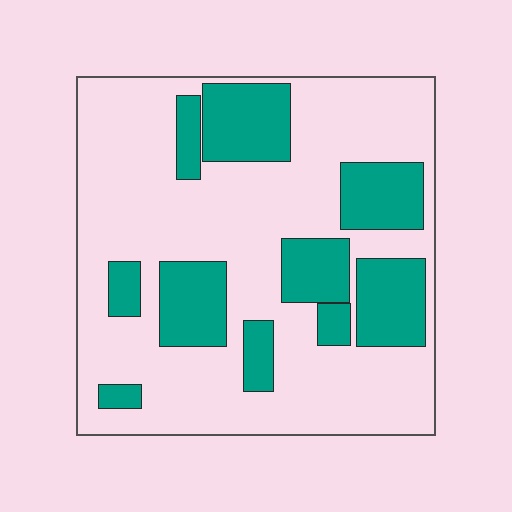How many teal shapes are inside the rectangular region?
10.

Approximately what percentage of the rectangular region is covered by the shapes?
Approximately 30%.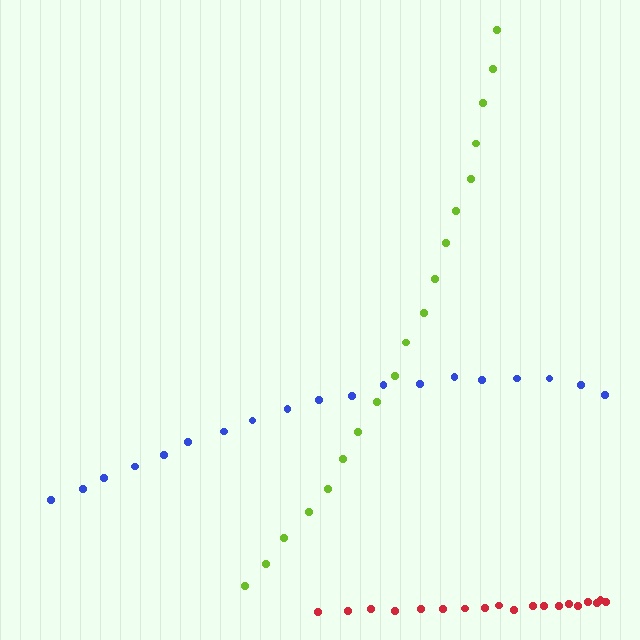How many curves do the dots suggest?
There are 3 distinct paths.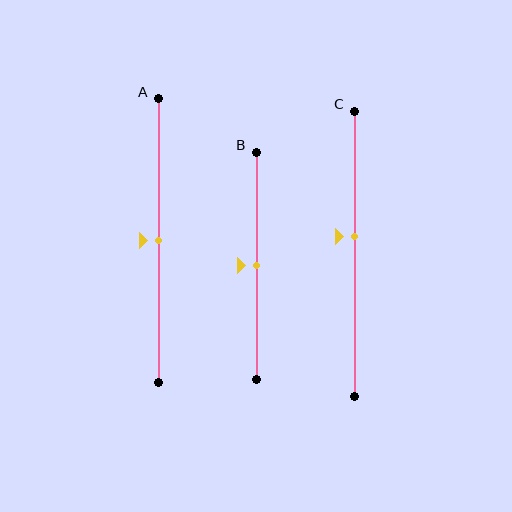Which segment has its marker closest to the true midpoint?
Segment A has its marker closest to the true midpoint.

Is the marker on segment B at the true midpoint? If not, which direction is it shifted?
Yes, the marker on segment B is at the true midpoint.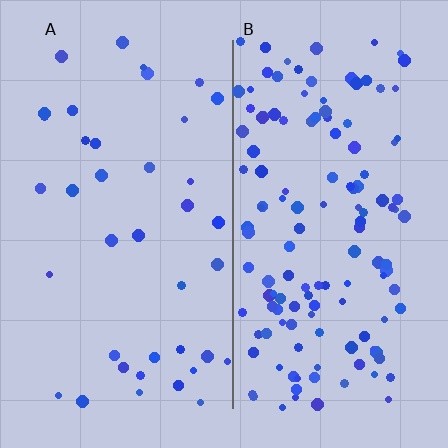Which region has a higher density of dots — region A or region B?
B (the right).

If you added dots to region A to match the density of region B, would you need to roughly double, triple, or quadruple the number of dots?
Approximately triple.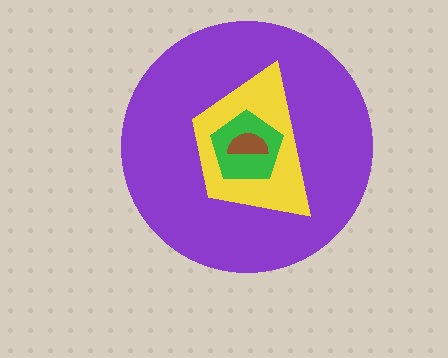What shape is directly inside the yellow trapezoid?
The green pentagon.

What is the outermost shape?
The purple circle.